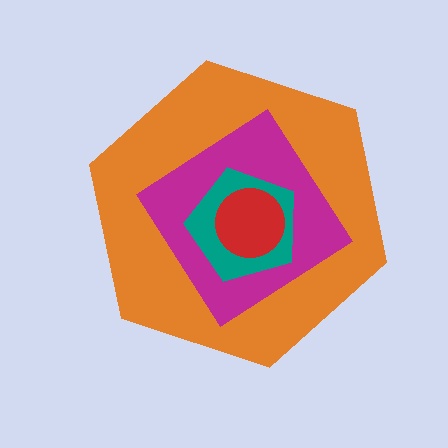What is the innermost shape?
The red circle.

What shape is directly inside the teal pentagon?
The red circle.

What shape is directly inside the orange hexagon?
The magenta diamond.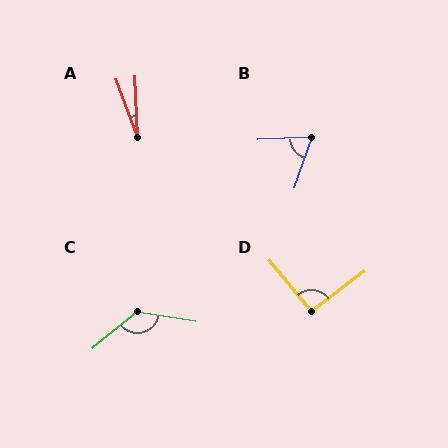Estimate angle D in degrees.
Approximately 93 degrees.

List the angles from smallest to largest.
A (18°), B (68°), D (93°), C (131°).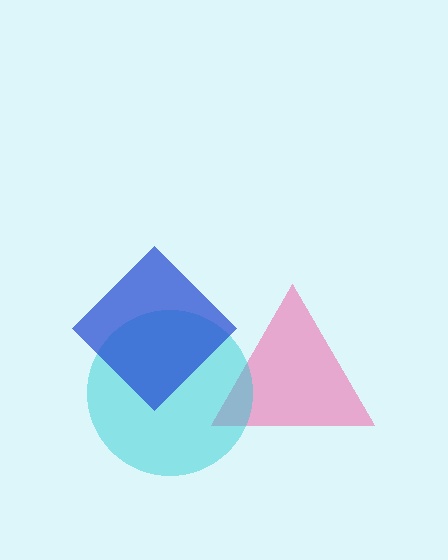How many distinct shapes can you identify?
There are 3 distinct shapes: a pink triangle, a cyan circle, a blue diamond.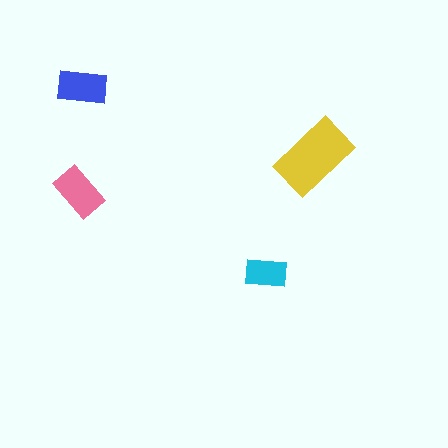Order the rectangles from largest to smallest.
the yellow one, the pink one, the blue one, the cyan one.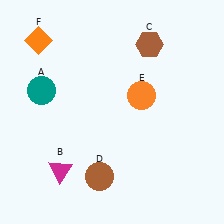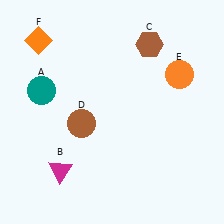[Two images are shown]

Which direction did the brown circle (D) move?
The brown circle (D) moved up.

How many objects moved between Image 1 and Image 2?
2 objects moved between the two images.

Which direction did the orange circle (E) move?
The orange circle (E) moved right.